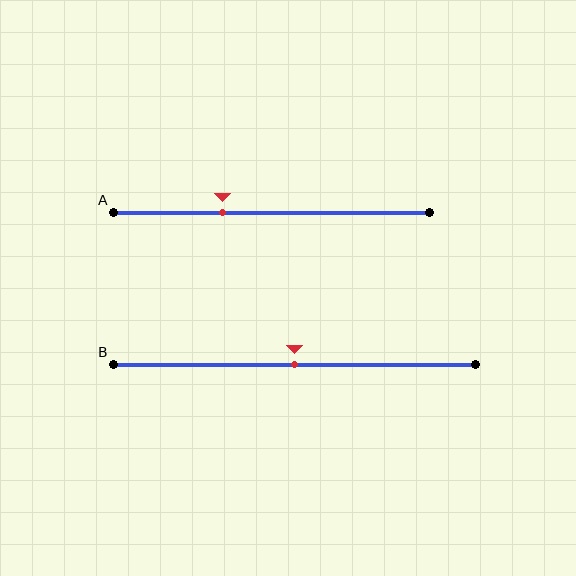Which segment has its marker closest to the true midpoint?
Segment B has its marker closest to the true midpoint.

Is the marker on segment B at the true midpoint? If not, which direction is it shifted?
Yes, the marker on segment B is at the true midpoint.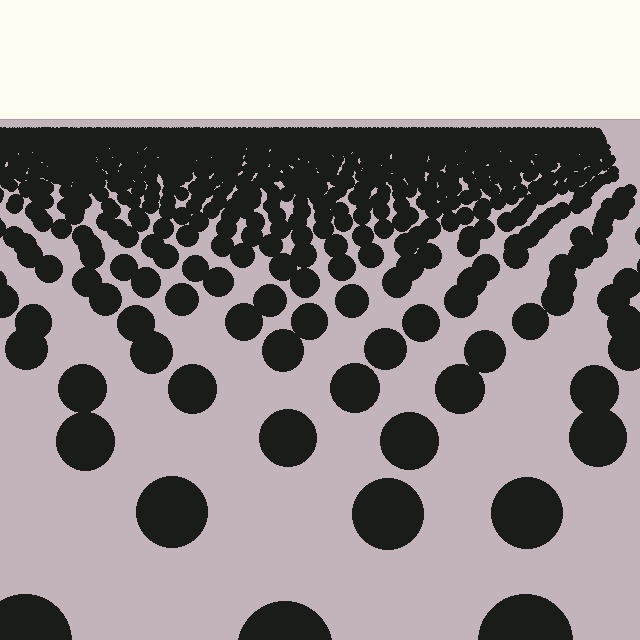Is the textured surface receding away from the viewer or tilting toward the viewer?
The surface is receding away from the viewer. Texture elements get smaller and denser toward the top.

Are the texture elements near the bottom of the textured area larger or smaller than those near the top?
Larger. Near the bottom, elements are closer to the viewer and appear at a bigger on-screen size.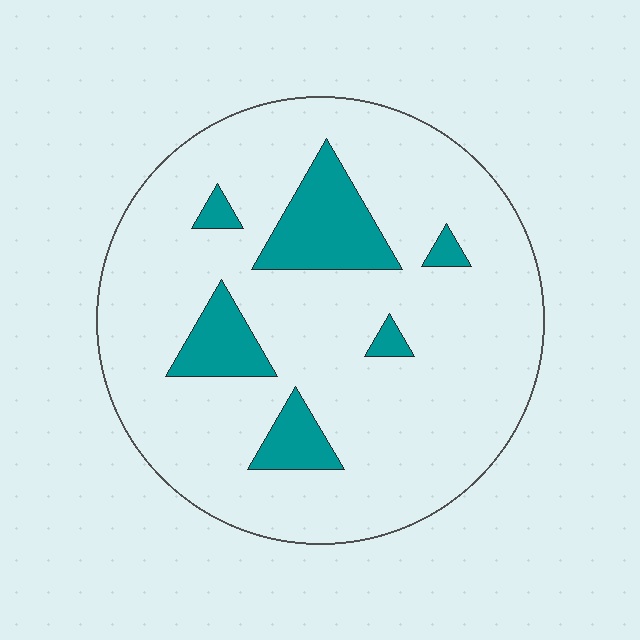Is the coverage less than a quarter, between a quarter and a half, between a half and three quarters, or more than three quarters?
Less than a quarter.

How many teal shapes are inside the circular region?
6.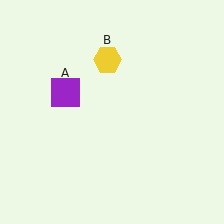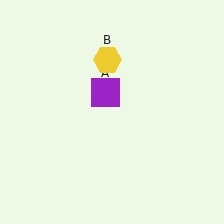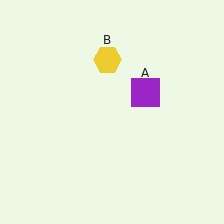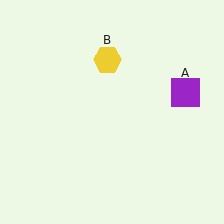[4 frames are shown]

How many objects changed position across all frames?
1 object changed position: purple square (object A).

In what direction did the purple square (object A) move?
The purple square (object A) moved right.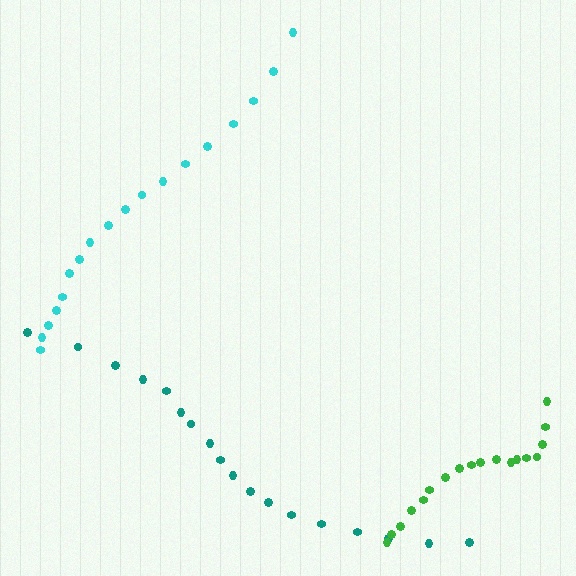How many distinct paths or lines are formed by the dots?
There are 3 distinct paths.